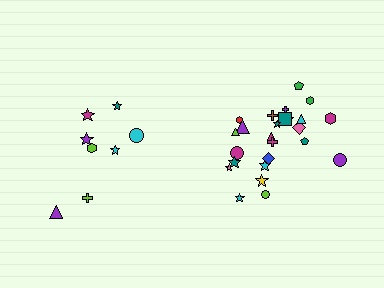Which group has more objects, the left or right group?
The right group.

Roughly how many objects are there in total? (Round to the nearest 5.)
Roughly 35 objects in total.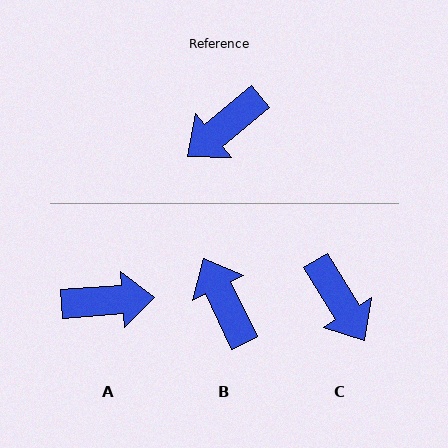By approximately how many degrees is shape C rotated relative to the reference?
Approximately 82 degrees counter-clockwise.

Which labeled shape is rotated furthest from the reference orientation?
A, about 145 degrees away.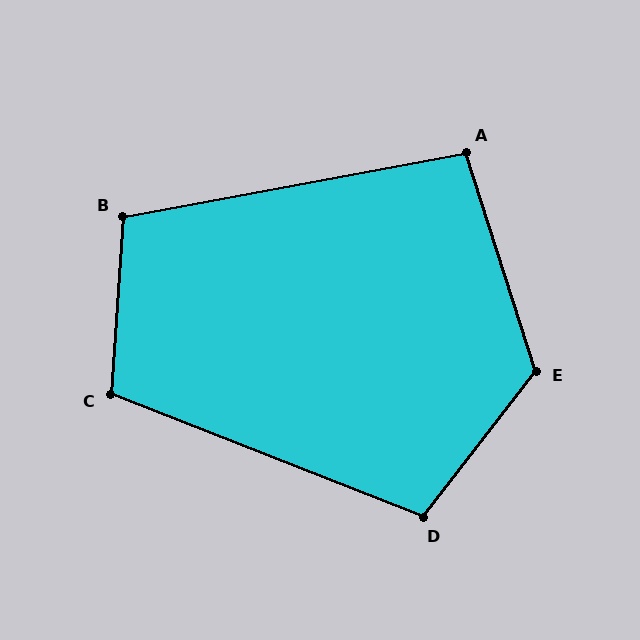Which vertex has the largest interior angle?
E, at approximately 124 degrees.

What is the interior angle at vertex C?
Approximately 107 degrees (obtuse).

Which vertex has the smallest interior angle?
A, at approximately 97 degrees.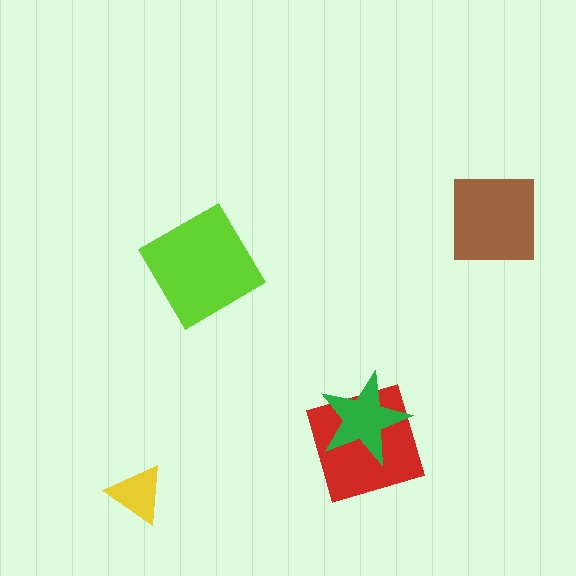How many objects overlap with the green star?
1 object overlaps with the green star.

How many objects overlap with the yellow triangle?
0 objects overlap with the yellow triangle.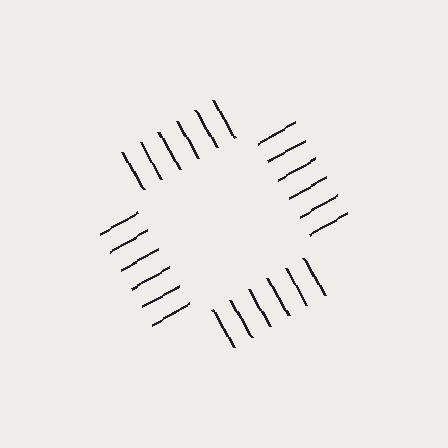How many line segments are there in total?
24 — 6 along each of the 4 edges.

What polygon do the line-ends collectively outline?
An illusory square — the line segments terminate on its edges but no continuous stroke is drawn.